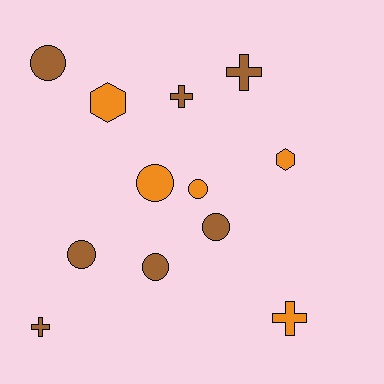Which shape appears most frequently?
Circle, with 6 objects.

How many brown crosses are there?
There are 3 brown crosses.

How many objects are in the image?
There are 12 objects.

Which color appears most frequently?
Brown, with 7 objects.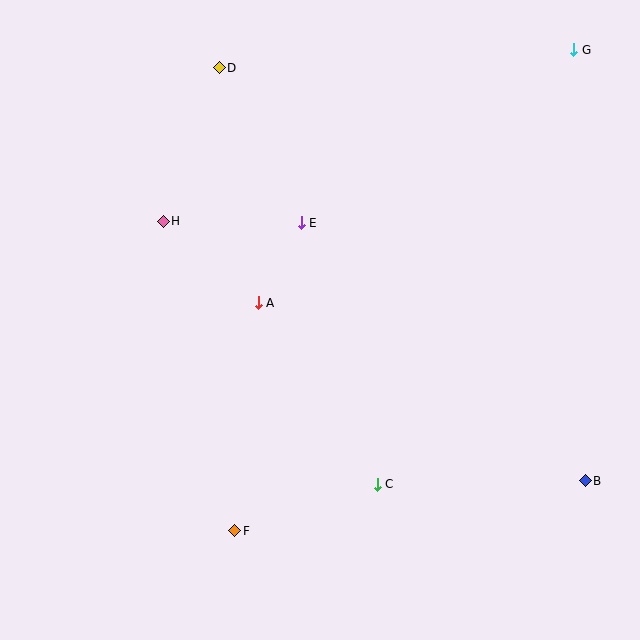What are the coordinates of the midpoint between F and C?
The midpoint between F and C is at (306, 507).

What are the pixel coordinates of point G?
Point G is at (574, 50).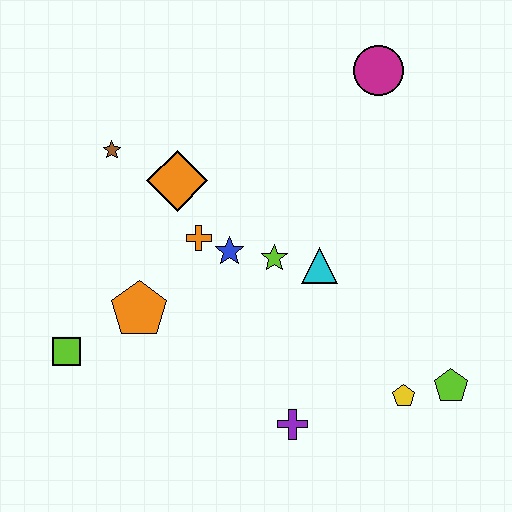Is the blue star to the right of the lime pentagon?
No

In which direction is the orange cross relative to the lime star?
The orange cross is to the left of the lime star.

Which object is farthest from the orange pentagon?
The magenta circle is farthest from the orange pentagon.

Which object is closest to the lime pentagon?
The yellow pentagon is closest to the lime pentagon.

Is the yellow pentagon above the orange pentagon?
No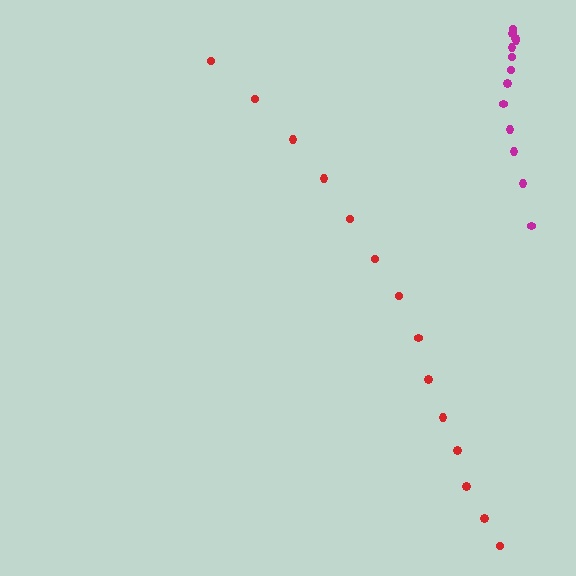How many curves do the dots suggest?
There are 2 distinct paths.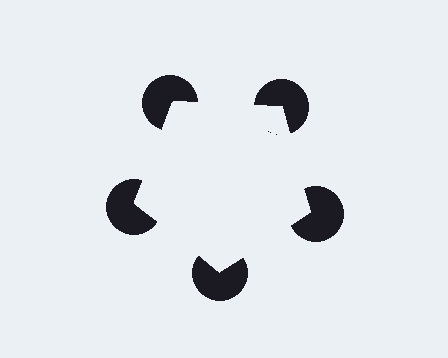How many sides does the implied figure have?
5 sides.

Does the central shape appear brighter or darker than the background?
It typically appears slightly brighter than the background, even though no actual brightness change is drawn.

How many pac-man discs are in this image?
There are 5 — one at each vertex of the illusory pentagon.